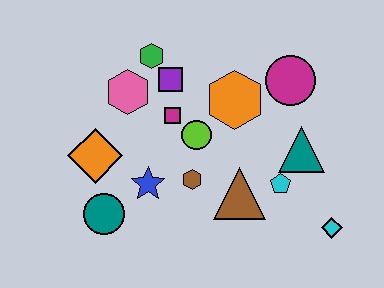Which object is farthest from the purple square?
The cyan diamond is farthest from the purple square.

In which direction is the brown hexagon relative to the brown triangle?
The brown hexagon is to the left of the brown triangle.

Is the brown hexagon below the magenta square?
Yes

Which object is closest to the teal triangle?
The cyan pentagon is closest to the teal triangle.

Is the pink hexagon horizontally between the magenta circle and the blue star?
No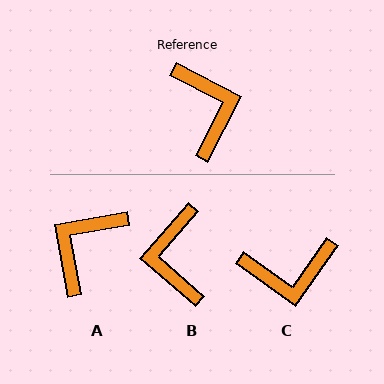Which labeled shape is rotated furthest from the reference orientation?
B, about 166 degrees away.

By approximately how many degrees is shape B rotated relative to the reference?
Approximately 166 degrees counter-clockwise.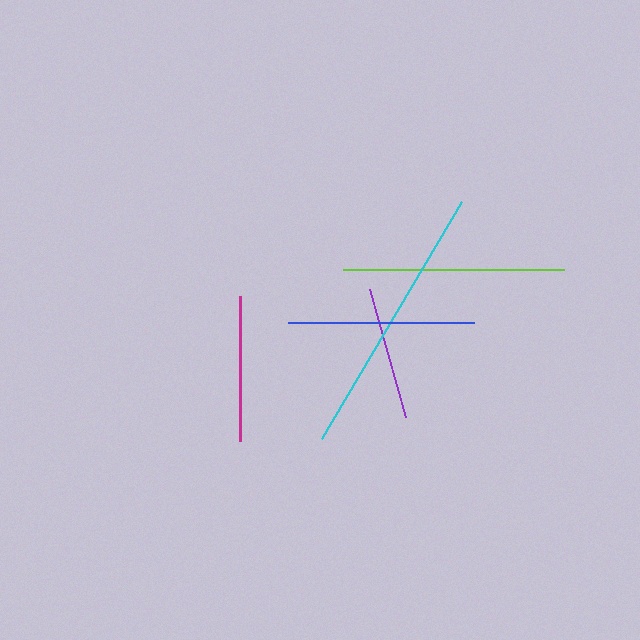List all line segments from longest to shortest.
From longest to shortest: cyan, lime, blue, magenta, purple.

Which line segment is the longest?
The cyan line is the longest at approximately 275 pixels.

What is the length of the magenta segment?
The magenta segment is approximately 145 pixels long.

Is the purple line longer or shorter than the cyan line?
The cyan line is longer than the purple line.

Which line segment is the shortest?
The purple line is the shortest at approximately 133 pixels.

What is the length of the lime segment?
The lime segment is approximately 220 pixels long.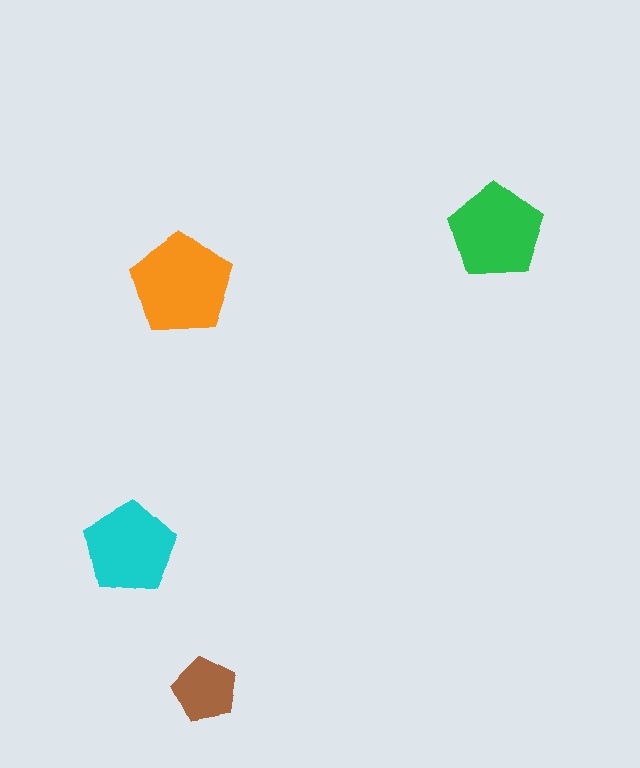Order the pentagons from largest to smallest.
the orange one, the green one, the cyan one, the brown one.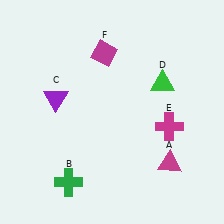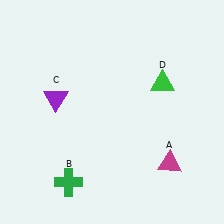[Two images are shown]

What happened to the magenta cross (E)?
The magenta cross (E) was removed in Image 2. It was in the bottom-right area of Image 1.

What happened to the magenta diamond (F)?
The magenta diamond (F) was removed in Image 2. It was in the top-left area of Image 1.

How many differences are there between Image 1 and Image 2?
There are 2 differences between the two images.